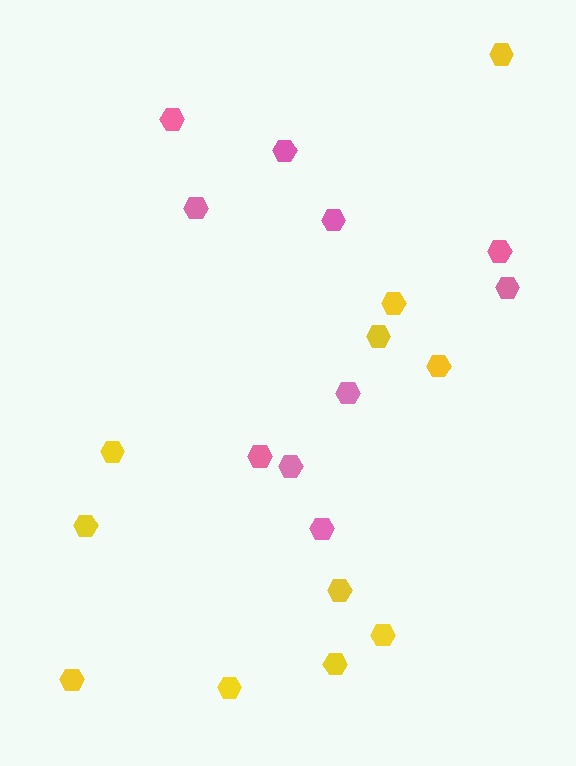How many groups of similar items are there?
There are 2 groups: one group of pink hexagons (10) and one group of yellow hexagons (11).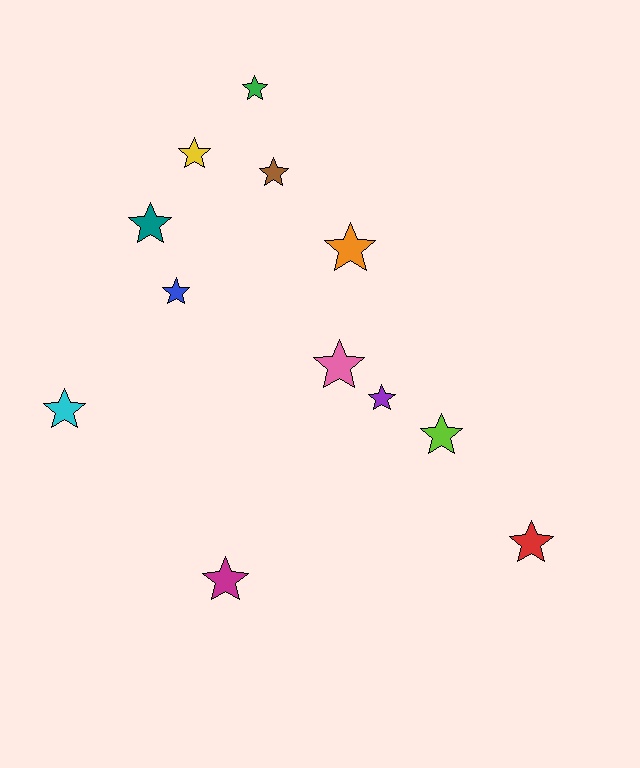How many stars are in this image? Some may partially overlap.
There are 12 stars.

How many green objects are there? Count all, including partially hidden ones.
There is 1 green object.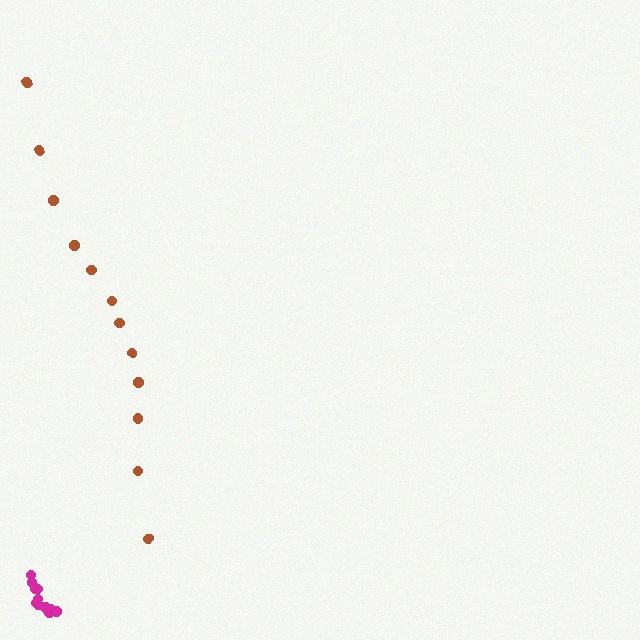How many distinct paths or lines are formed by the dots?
There are 2 distinct paths.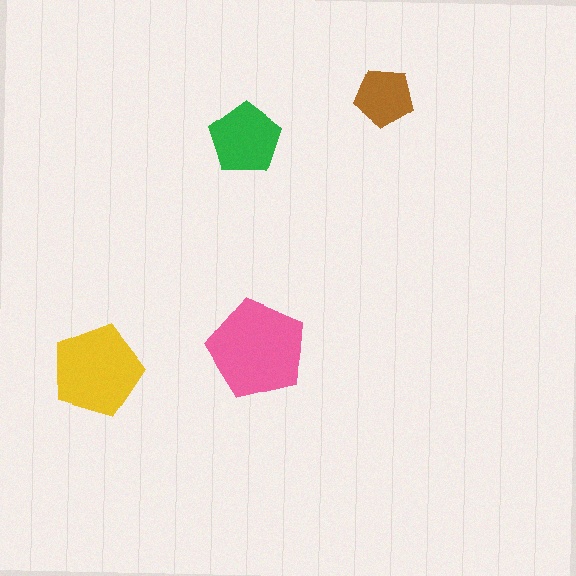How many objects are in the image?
There are 4 objects in the image.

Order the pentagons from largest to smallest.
the pink one, the yellow one, the green one, the brown one.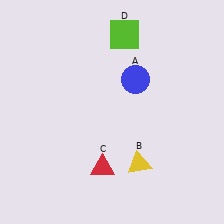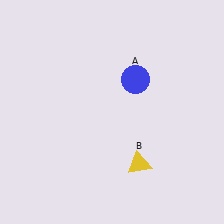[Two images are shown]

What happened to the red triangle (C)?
The red triangle (C) was removed in Image 2. It was in the bottom-left area of Image 1.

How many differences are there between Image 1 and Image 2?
There are 2 differences between the two images.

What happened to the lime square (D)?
The lime square (D) was removed in Image 2. It was in the top-right area of Image 1.